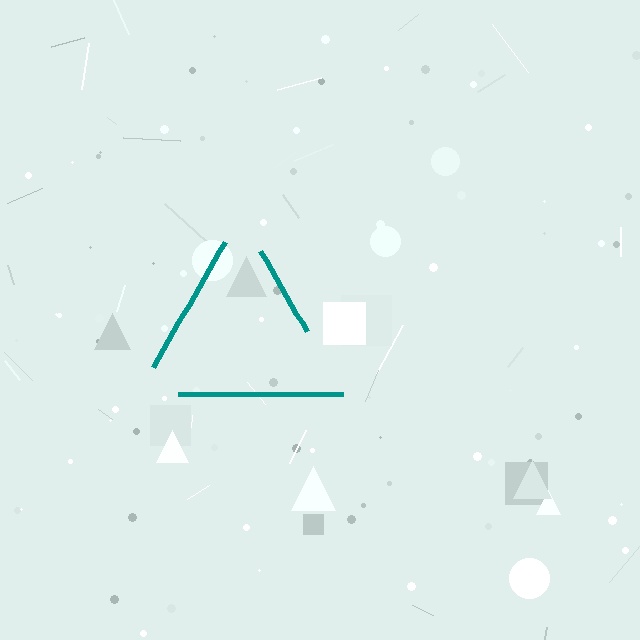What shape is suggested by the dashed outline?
The dashed outline suggests a triangle.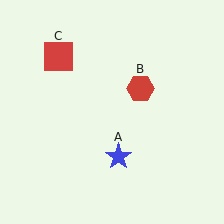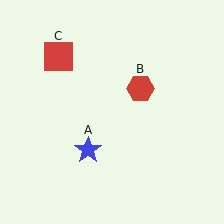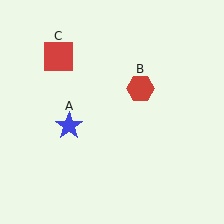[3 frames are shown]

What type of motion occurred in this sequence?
The blue star (object A) rotated clockwise around the center of the scene.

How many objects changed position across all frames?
1 object changed position: blue star (object A).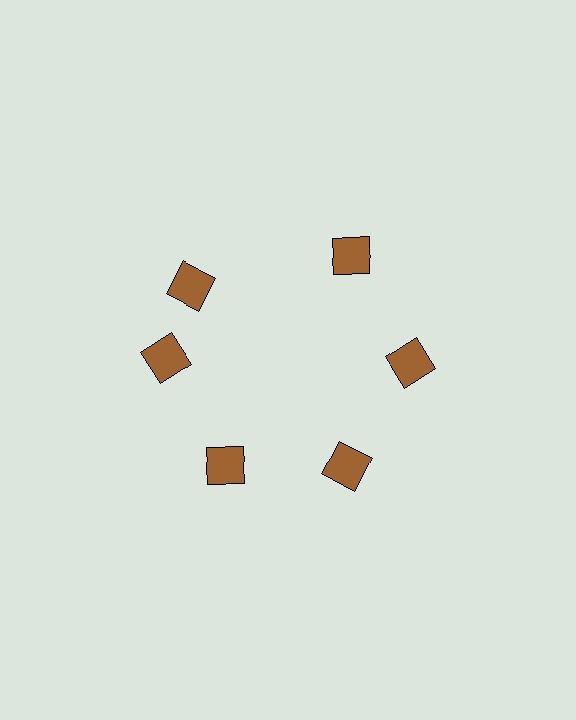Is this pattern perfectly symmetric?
No. The 6 brown squares are arranged in a ring, but one element near the 11 o'clock position is rotated out of alignment along the ring, breaking the 6-fold rotational symmetry.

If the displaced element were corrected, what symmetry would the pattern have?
It would have 6-fold rotational symmetry — the pattern would map onto itself every 60 degrees.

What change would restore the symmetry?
The symmetry would be restored by rotating it back into even spacing with its neighbors so that all 6 squares sit at equal angles and equal distance from the center.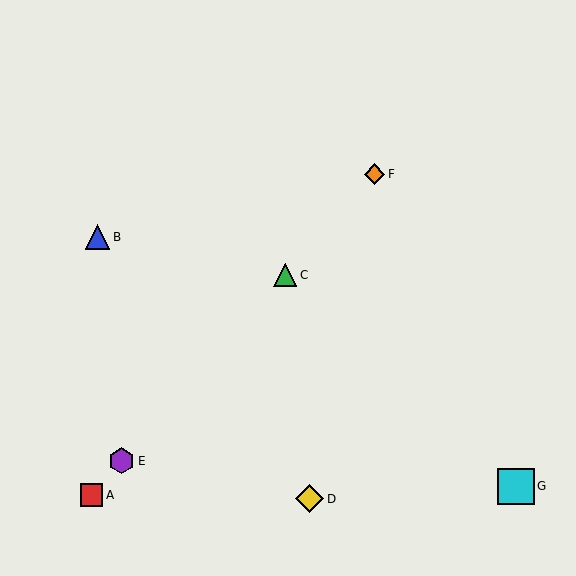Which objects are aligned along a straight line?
Objects A, C, E, F are aligned along a straight line.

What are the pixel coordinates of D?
Object D is at (310, 499).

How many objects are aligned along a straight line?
4 objects (A, C, E, F) are aligned along a straight line.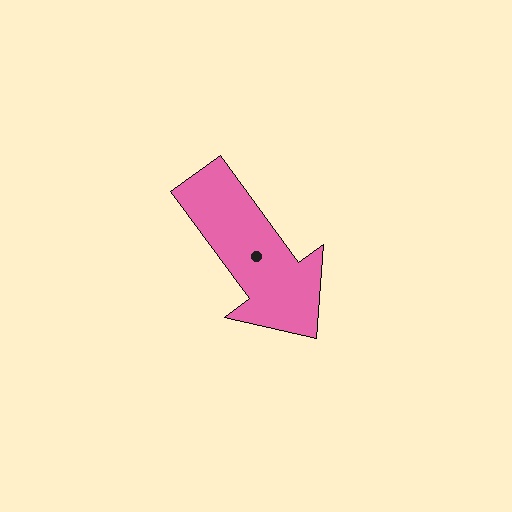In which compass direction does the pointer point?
Southeast.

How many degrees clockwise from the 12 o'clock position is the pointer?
Approximately 144 degrees.